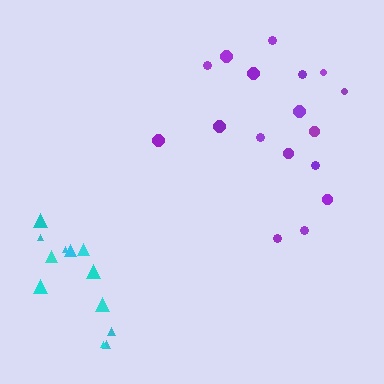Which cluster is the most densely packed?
Cyan.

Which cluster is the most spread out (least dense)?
Purple.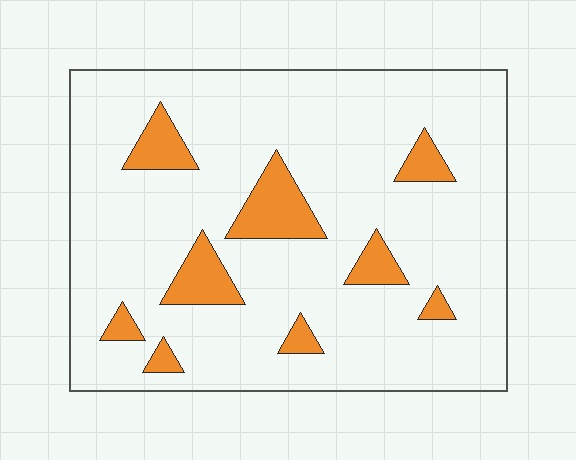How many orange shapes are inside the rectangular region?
9.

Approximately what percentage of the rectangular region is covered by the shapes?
Approximately 15%.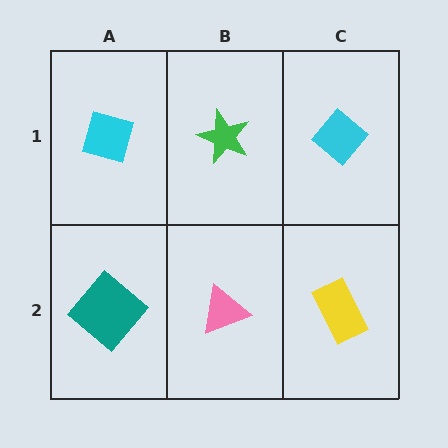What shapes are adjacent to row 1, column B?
A pink triangle (row 2, column B), a cyan square (row 1, column A), a cyan diamond (row 1, column C).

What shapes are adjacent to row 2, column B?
A green star (row 1, column B), a teal diamond (row 2, column A), a yellow rectangle (row 2, column C).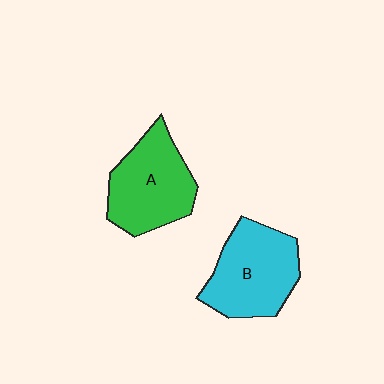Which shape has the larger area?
Shape B (cyan).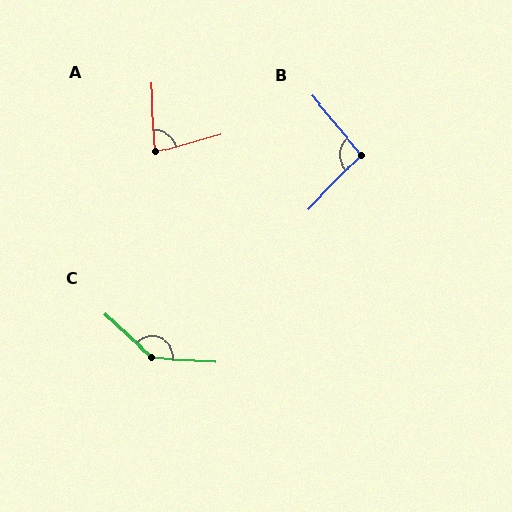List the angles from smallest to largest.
A (78°), B (96°), C (141°).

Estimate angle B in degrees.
Approximately 96 degrees.